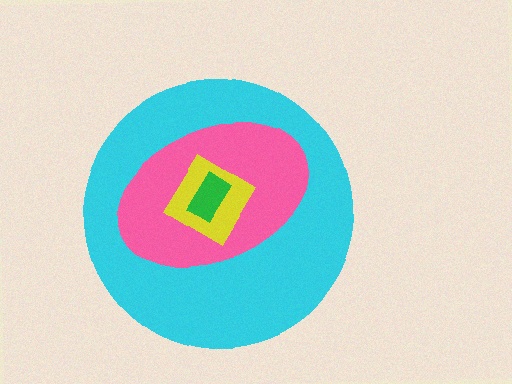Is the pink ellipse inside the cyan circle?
Yes.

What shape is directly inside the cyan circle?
The pink ellipse.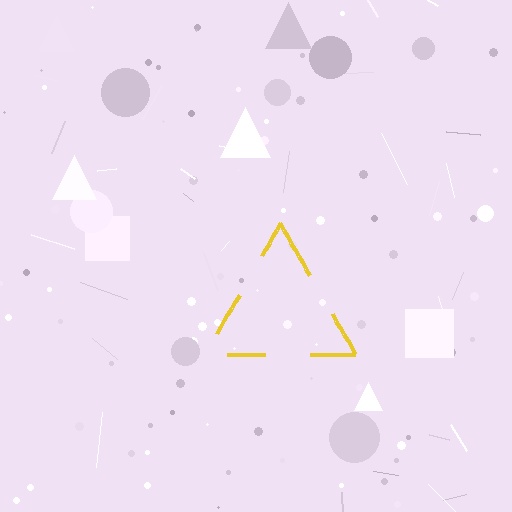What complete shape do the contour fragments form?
The contour fragments form a triangle.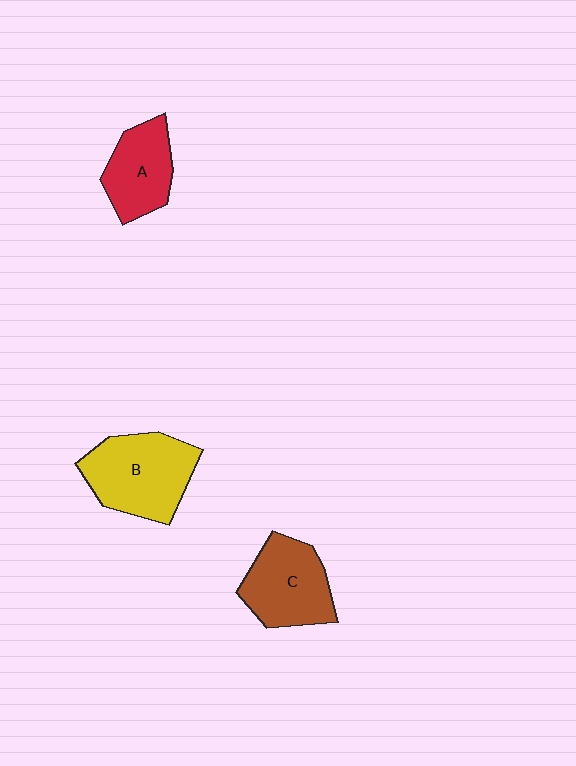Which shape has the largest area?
Shape B (yellow).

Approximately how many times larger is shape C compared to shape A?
Approximately 1.2 times.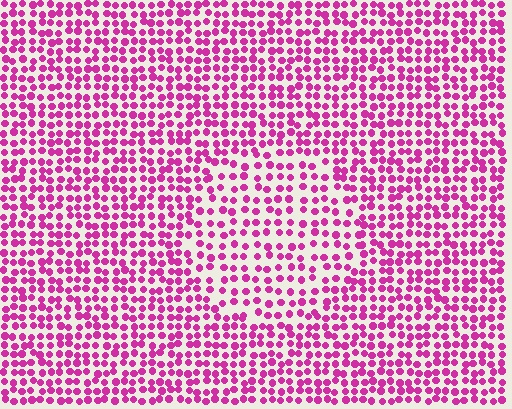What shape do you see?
I see a circle.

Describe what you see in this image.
The image contains small magenta elements arranged at two different densities. A circle-shaped region is visible where the elements are less densely packed than the surrounding area.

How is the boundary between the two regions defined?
The boundary is defined by a change in element density (approximately 1.5x ratio). All elements are the same color, size, and shape.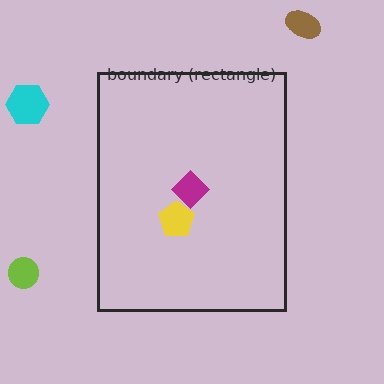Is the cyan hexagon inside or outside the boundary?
Outside.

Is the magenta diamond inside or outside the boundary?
Inside.